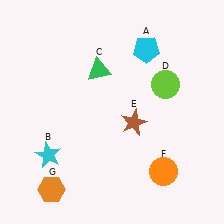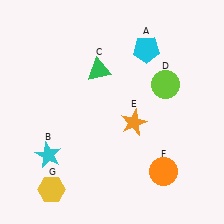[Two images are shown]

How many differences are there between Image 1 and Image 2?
There are 2 differences between the two images.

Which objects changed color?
E changed from brown to orange. G changed from orange to yellow.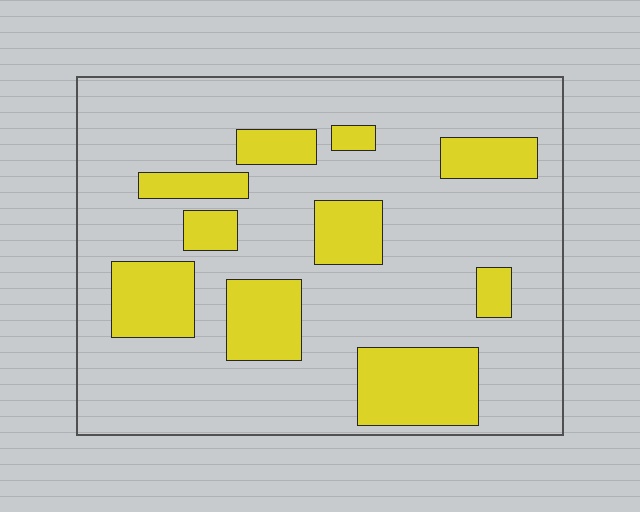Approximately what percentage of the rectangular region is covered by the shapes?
Approximately 25%.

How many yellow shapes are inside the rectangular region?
10.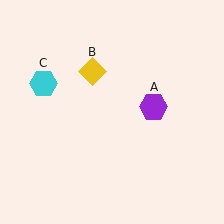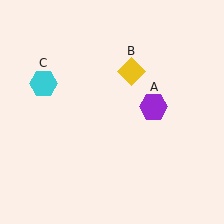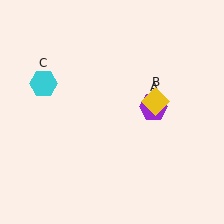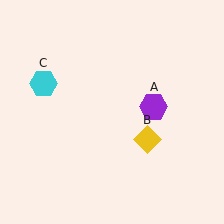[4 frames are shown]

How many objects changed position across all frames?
1 object changed position: yellow diamond (object B).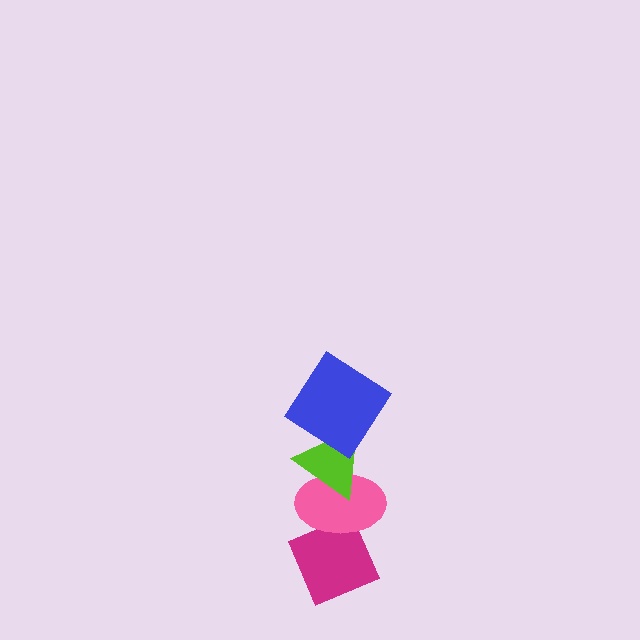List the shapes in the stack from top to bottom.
From top to bottom: the blue diamond, the lime triangle, the pink ellipse, the magenta diamond.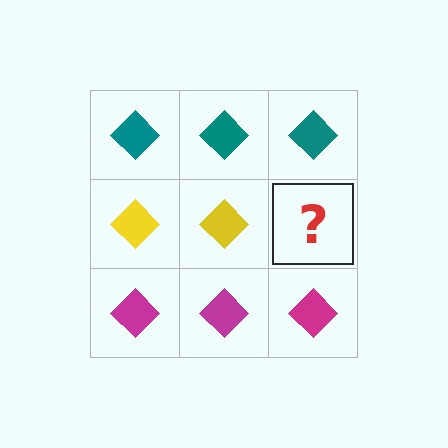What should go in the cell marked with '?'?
The missing cell should contain a yellow diamond.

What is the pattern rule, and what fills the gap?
The rule is that each row has a consistent color. The gap should be filled with a yellow diamond.